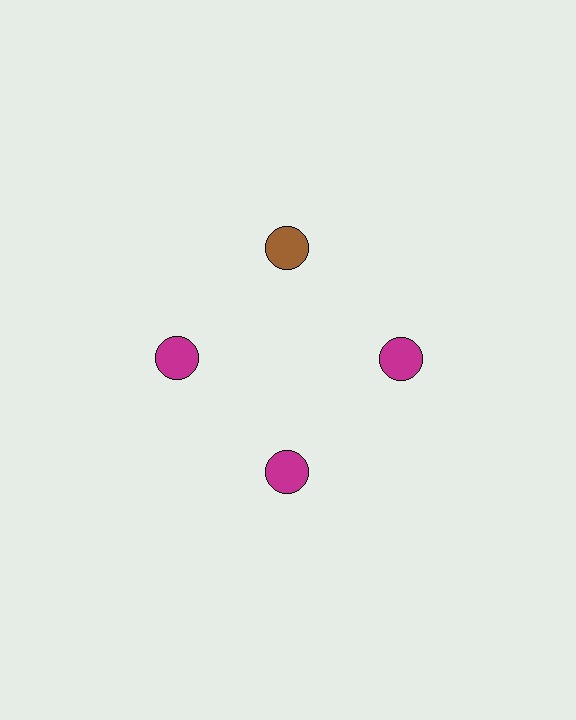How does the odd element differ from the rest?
It has a different color: brown instead of magenta.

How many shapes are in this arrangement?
There are 4 shapes arranged in a ring pattern.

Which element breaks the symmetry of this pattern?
The brown circle at roughly the 12 o'clock position breaks the symmetry. All other shapes are magenta circles.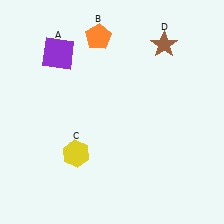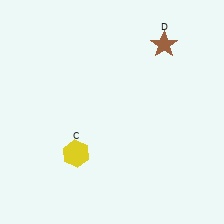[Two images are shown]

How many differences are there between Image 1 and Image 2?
There are 2 differences between the two images.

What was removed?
The purple square (A), the orange pentagon (B) were removed in Image 2.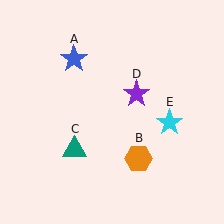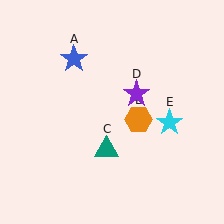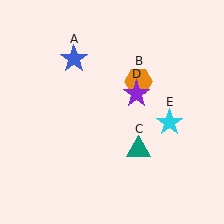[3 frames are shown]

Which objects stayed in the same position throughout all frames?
Blue star (object A) and purple star (object D) and cyan star (object E) remained stationary.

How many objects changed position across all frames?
2 objects changed position: orange hexagon (object B), teal triangle (object C).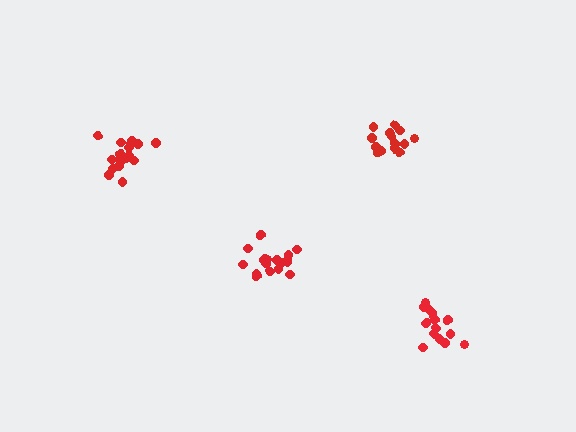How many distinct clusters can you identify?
There are 4 distinct clusters.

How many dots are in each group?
Group 1: 15 dots, Group 2: 15 dots, Group 3: 18 dots, Group 4: 18 dots (66 total).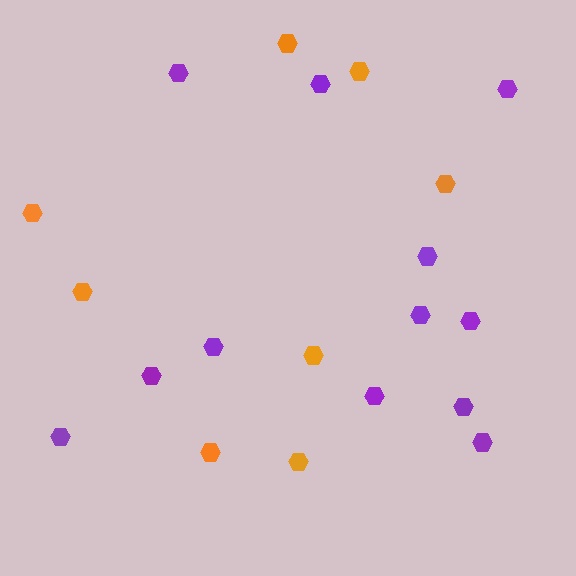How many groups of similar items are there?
There are 2 groups: one group of orange hexagons (8) and one group of purple hexagons (12).